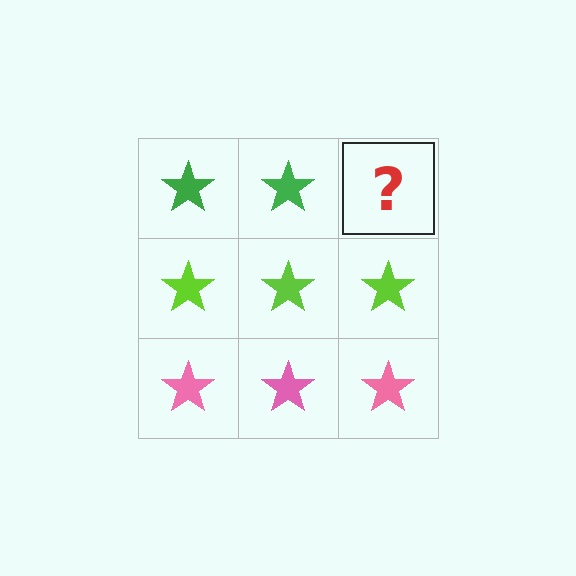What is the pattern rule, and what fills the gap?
The rule is that each row has a consistent color. The gap should be filled with a green star.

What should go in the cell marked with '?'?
The missing cell should contain a green star.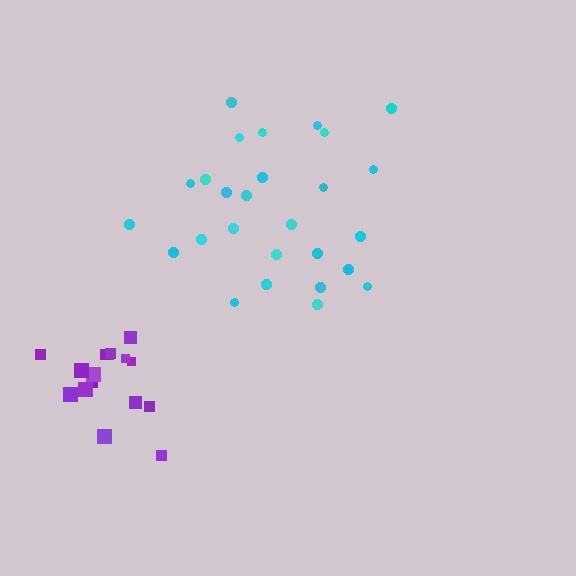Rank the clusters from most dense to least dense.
purple, cyan.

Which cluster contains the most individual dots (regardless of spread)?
Cyan (27).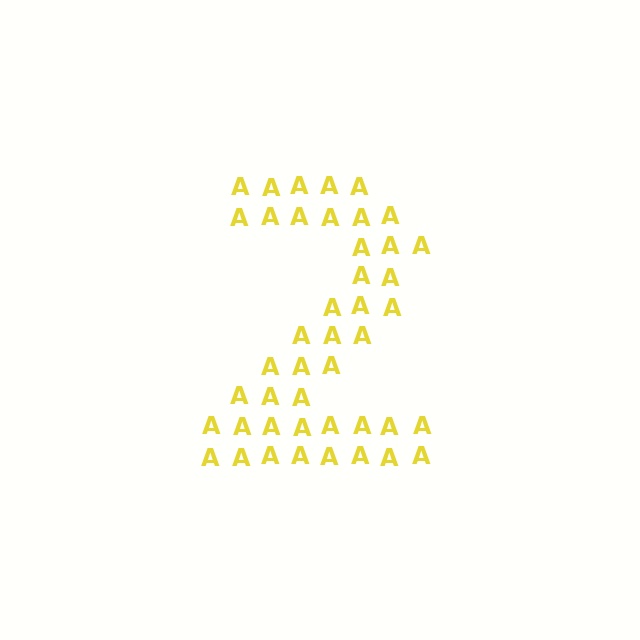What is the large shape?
The large shape is the digit 2.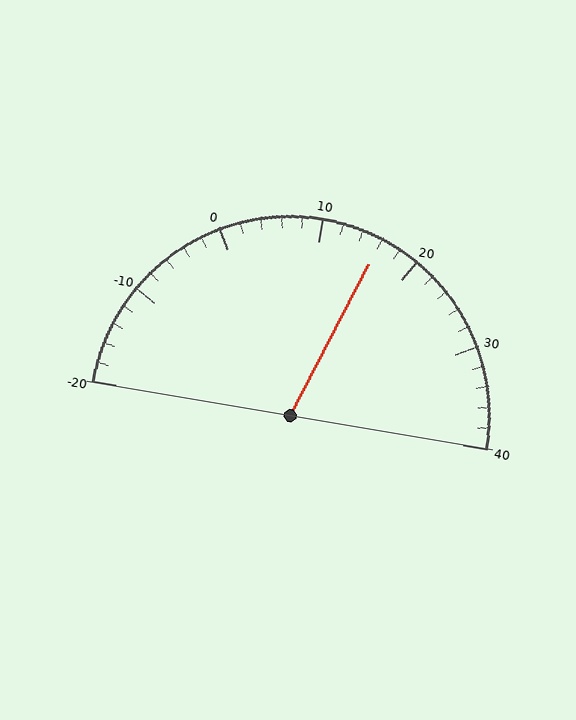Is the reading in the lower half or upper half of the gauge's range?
The reading is in the upper half of the range (-20 to 40).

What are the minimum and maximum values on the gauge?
The gauge ranges from -20 to 40.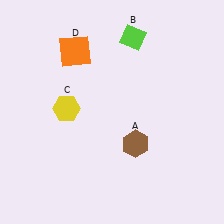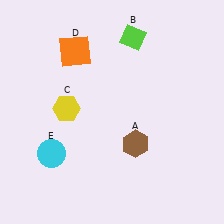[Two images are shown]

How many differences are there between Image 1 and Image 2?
There is 1 difference between the two images.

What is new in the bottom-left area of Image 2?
A cyan circle (E) was added in the bottom-left area of Image 2.